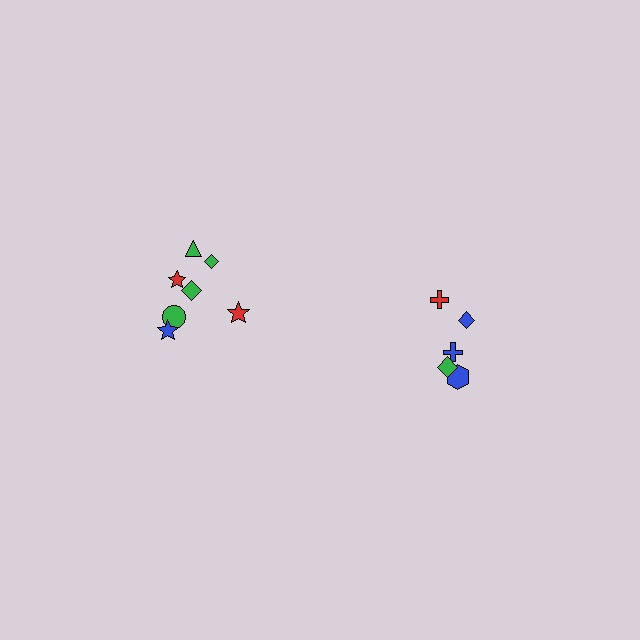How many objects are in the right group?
There are 5 objects.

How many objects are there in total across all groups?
There are 12 objects.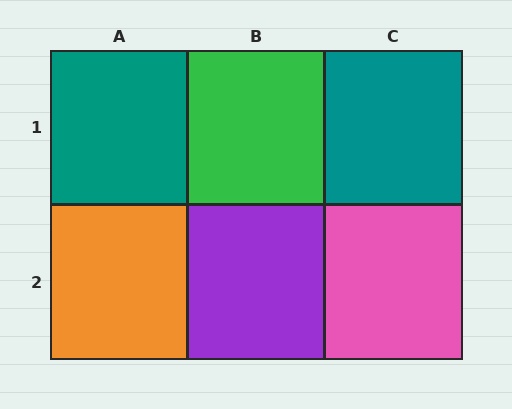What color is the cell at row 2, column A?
Orange.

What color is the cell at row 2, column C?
Pink.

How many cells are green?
1 cell is green.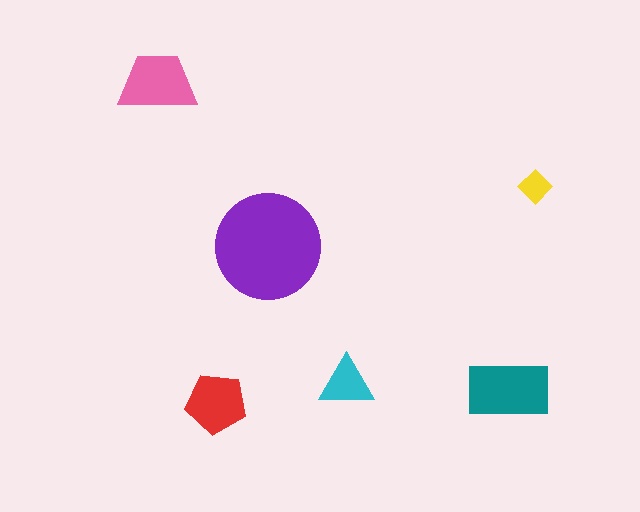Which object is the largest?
The purple circle.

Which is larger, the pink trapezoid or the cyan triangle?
The pink trapezoid.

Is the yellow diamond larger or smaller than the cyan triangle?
Smaller.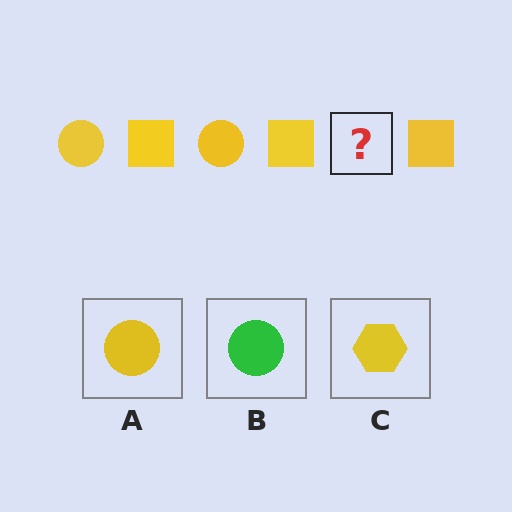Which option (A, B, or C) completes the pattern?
A.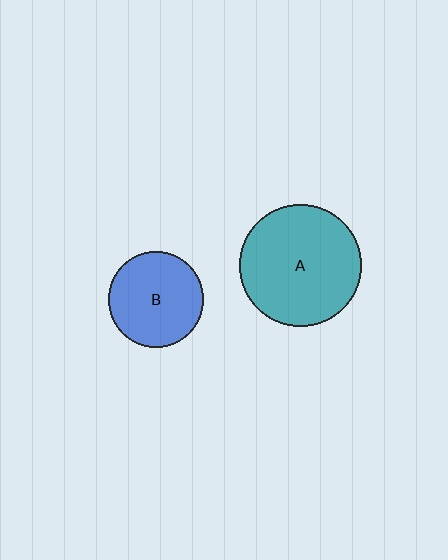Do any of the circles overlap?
No, none of the circles overlap.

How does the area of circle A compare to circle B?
Approximately 1.6 times.